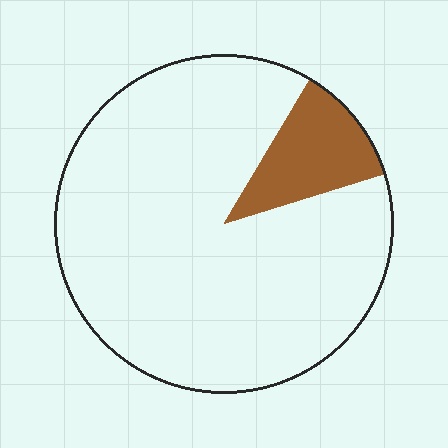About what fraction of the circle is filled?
About one eighth (1/8).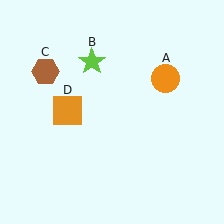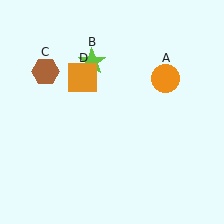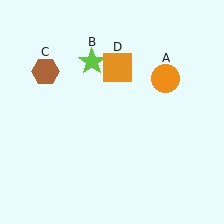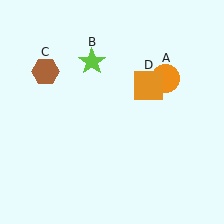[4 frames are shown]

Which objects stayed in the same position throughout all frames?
Orange circle (object A) and lime star (object B) and brown hexagon (object C) remained stationary.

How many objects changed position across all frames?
1 object changed position: orange square (object D).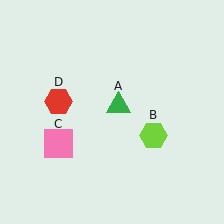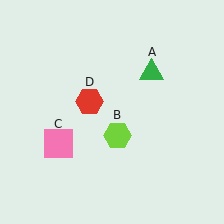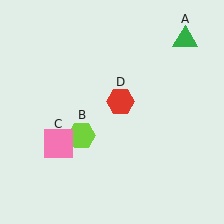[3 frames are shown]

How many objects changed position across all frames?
3 objects changed position: green triangle (object A), lime hexagon (object B), red hexagon (object D).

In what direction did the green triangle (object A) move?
The green triangle (object A) moved up and to the right.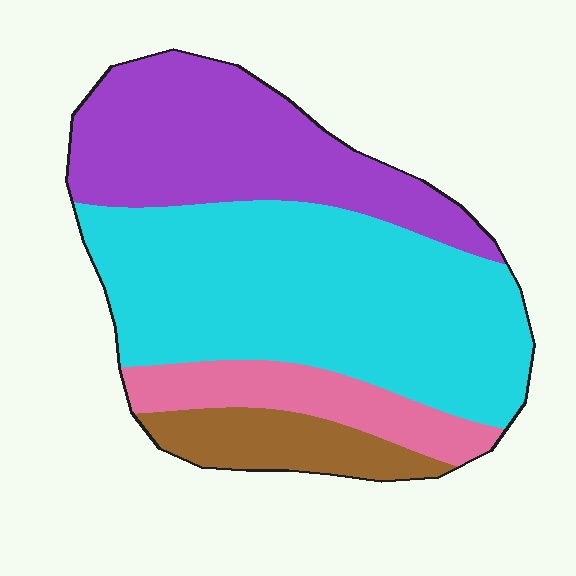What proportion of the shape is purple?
Purple covers roughly 30% of the shape.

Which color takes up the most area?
Cyan, at roughly 50%.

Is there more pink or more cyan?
Cyan.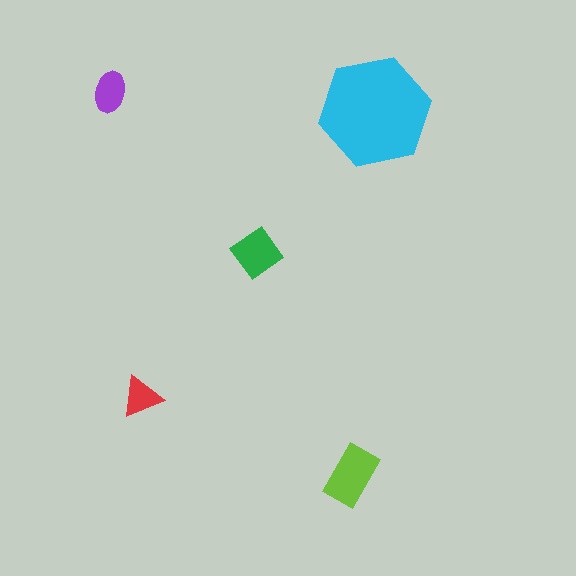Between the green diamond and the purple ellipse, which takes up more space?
The green diamond.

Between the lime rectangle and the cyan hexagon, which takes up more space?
The cyan hexagon.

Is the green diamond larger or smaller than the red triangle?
Larger.